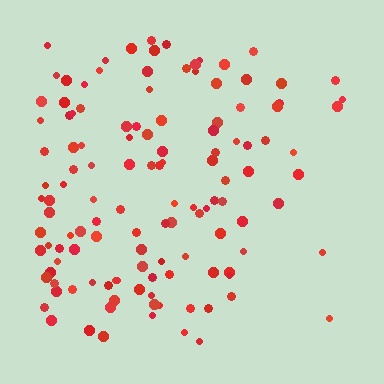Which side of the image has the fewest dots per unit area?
The right.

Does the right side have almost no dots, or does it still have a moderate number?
Still a moderate number, just noticeably fewer than the left.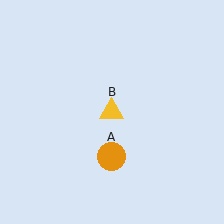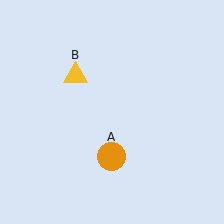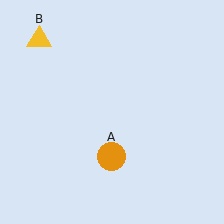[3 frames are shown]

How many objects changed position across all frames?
1 object changed position: yellow triangle (object B).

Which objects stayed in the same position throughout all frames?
Orange circle (object A) remained stationary.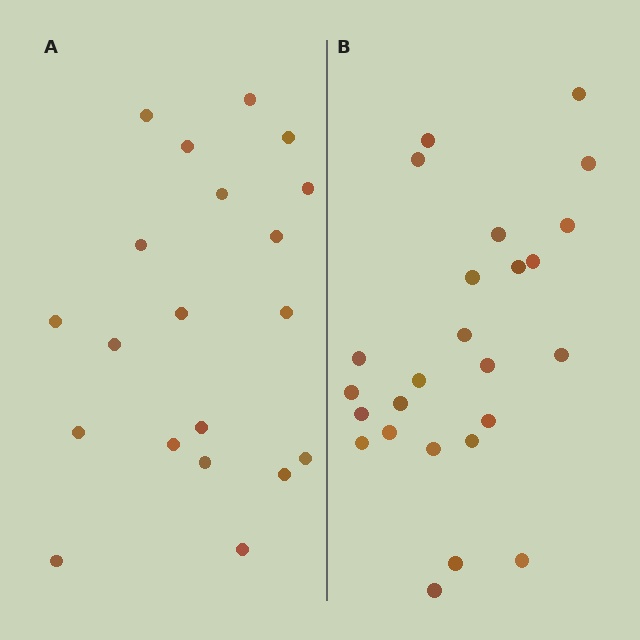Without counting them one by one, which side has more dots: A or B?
Region B (the right region) has more dots.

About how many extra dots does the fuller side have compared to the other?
Region B has about 5 more dots than region A.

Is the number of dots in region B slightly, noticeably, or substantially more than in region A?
Region B has noticeably more, but not dramatically so. The ratio is roughly 1.2 to 1.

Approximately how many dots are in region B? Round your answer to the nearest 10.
About 20 dots. (The exact count is 25, which rounds to 20.)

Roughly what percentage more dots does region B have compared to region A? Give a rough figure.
About 25% more.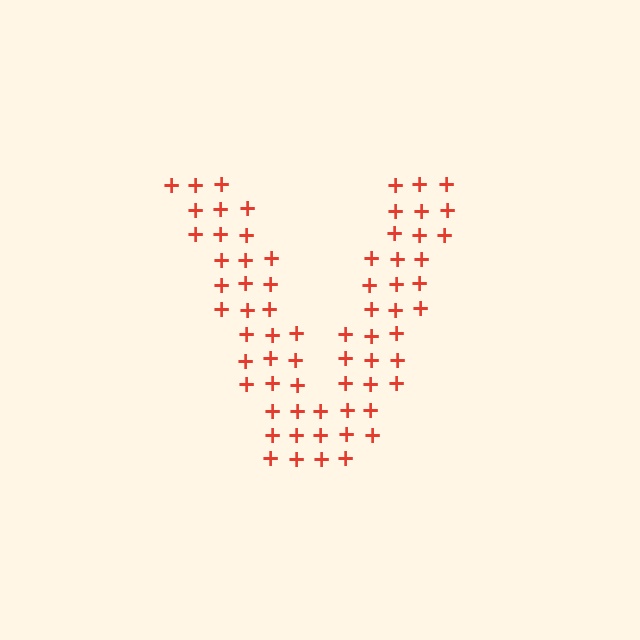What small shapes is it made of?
It is made of small plus signs.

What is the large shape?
The large shape is the letter V.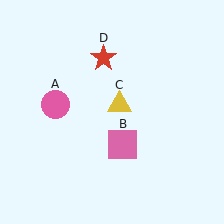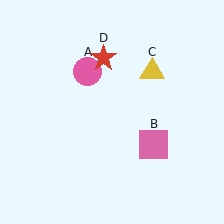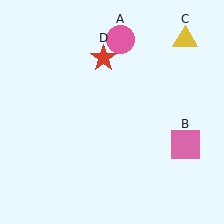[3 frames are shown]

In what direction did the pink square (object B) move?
The pink square (object B) moved right.